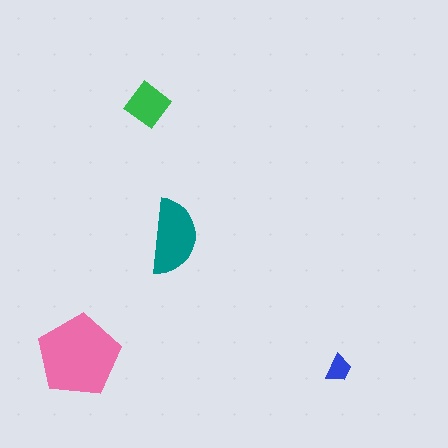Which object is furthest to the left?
The pink pentagon is leftmost.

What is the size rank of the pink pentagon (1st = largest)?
1st.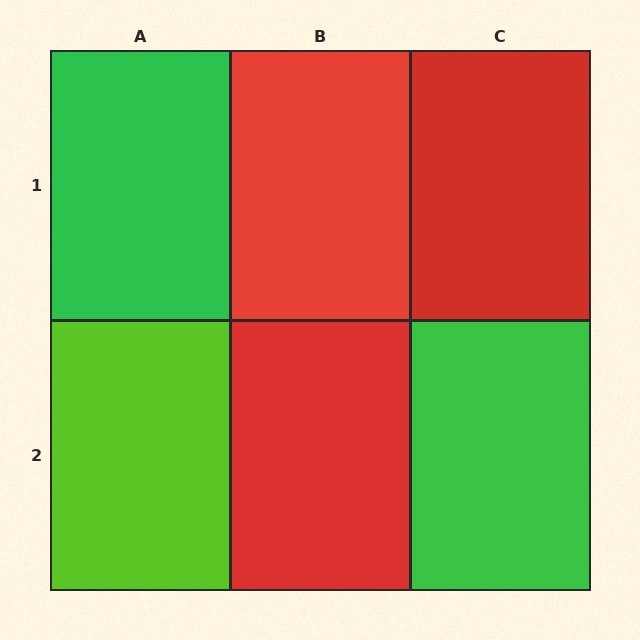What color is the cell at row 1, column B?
Red.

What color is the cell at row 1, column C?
Red.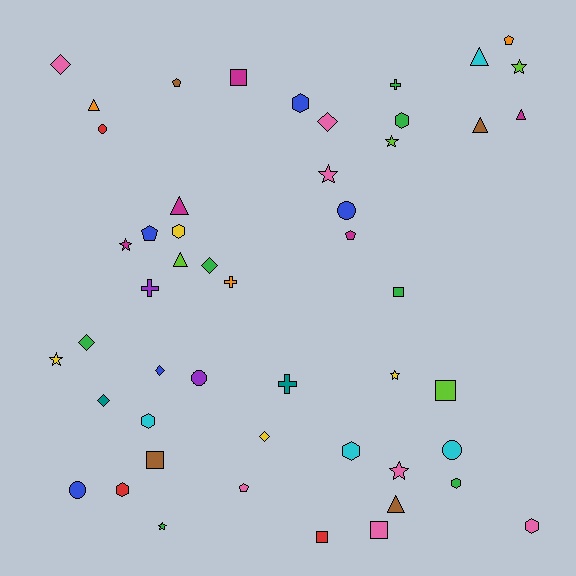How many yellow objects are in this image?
There are 4 yellow objects.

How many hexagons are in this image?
There are 8 hexagons.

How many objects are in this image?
There are 50 objects.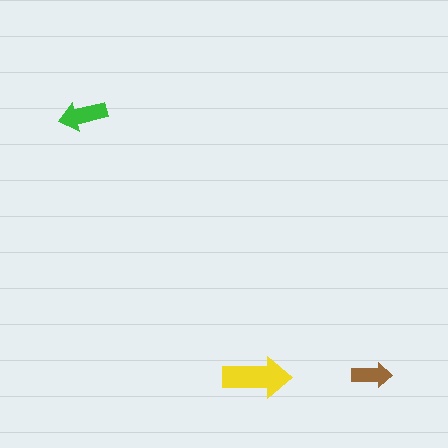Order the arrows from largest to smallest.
the yellow one, the green one, the brown one.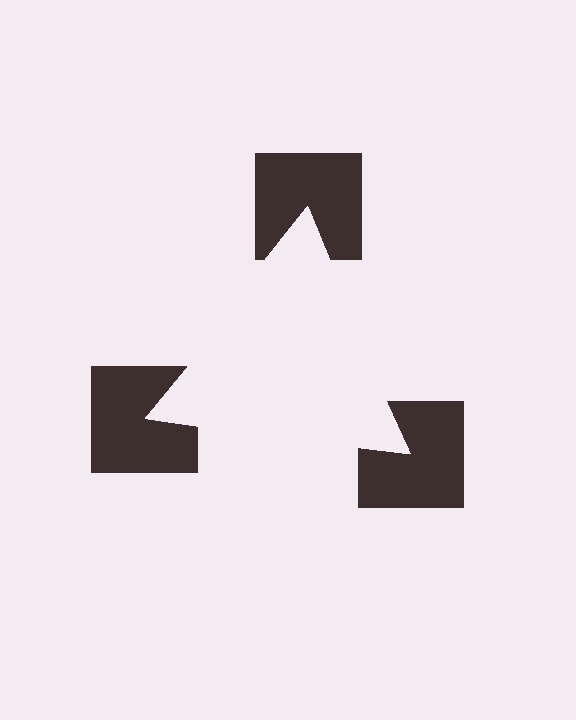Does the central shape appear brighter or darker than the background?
It typically appears slightly brighter than the background, even though no actual brightness change is drawn.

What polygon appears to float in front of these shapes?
An illusory triangle — its edges are inferred from the aligned wedge cuts in the notched squares, not physically drawn.